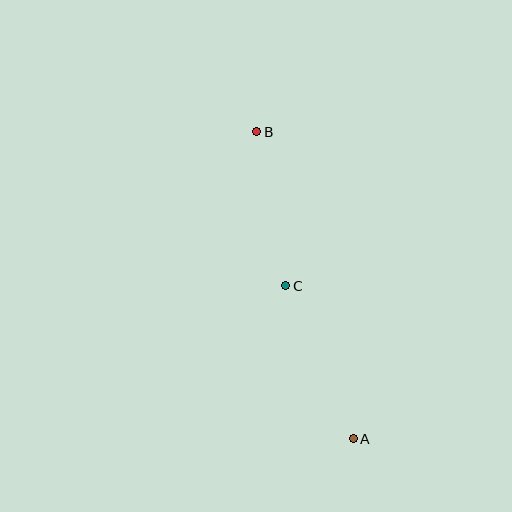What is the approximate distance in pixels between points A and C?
The distance between A and C is approximately 167 pixels.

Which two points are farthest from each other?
Points A and B are farthest from each other.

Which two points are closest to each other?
Points B and C are closest to each other.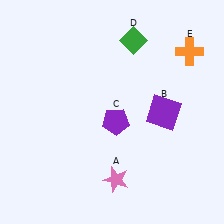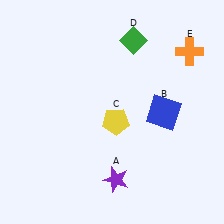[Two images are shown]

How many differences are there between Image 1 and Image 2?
There are 3 differences between the two images.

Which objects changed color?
A changed from pink to purple. B changed from purple to blue. C changed from purple to yellow.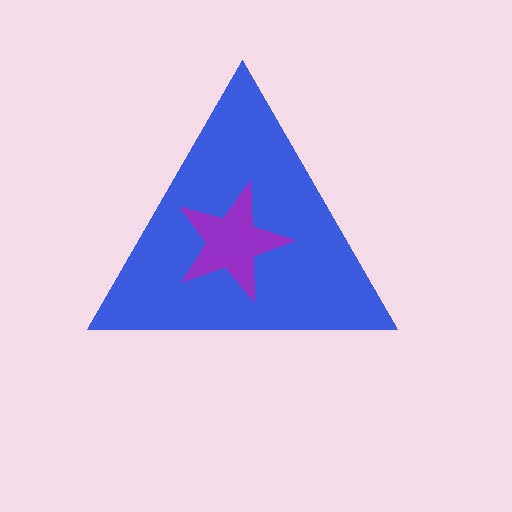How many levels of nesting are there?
2.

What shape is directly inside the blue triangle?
The purple star.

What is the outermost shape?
The blue triangle.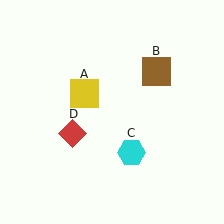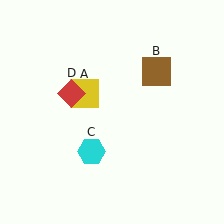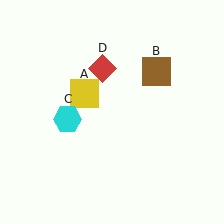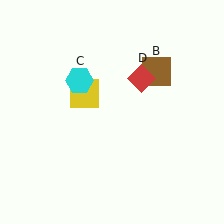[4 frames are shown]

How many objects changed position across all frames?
2 objects changed position: cyan hexagon (object C), red diamond (object D).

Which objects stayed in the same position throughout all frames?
Yellow square (object A) and brown square (object B) remained stationary.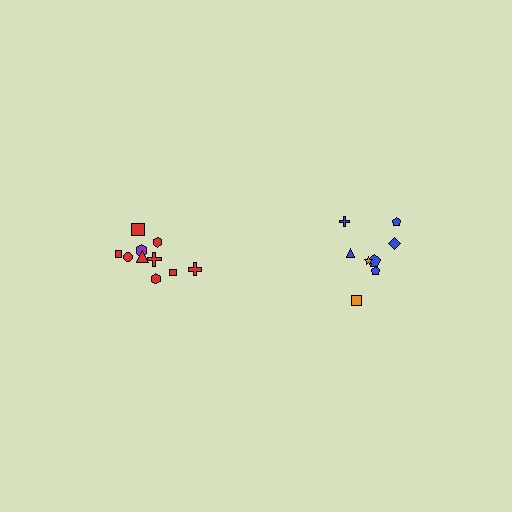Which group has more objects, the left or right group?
The left group.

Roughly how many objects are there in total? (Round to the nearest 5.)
Roughly 20 objects in total.